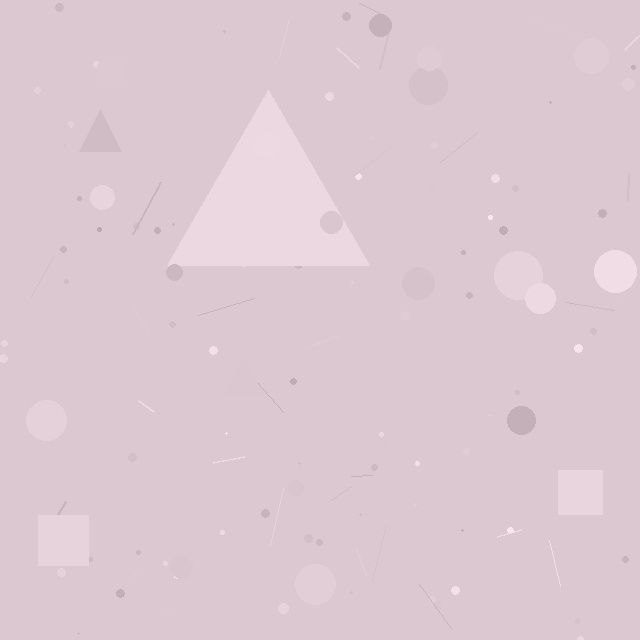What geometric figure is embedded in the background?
A triangle is embedded in the background.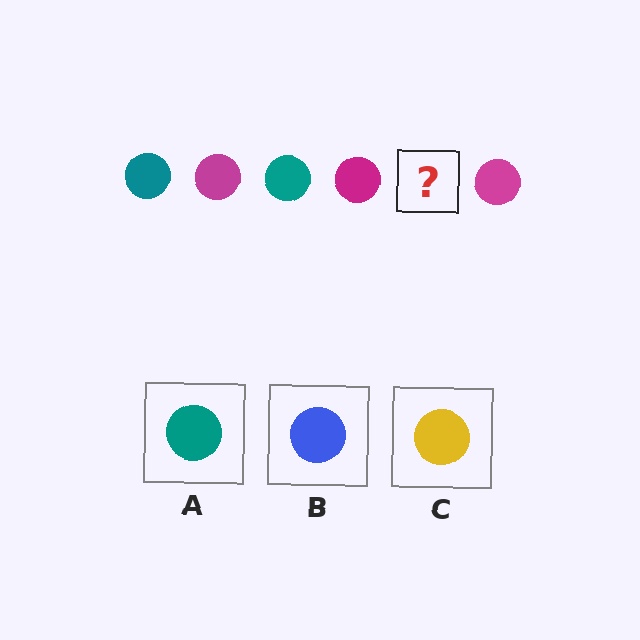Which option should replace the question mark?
Option A.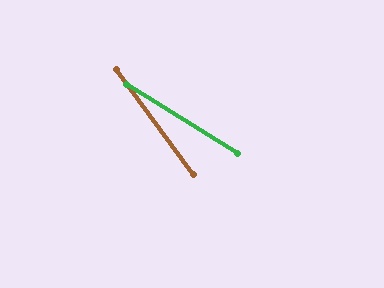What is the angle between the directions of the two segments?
Approximately 21 degrees.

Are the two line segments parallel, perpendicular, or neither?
Neither parallel nor perpendicular — they differ by about 21°.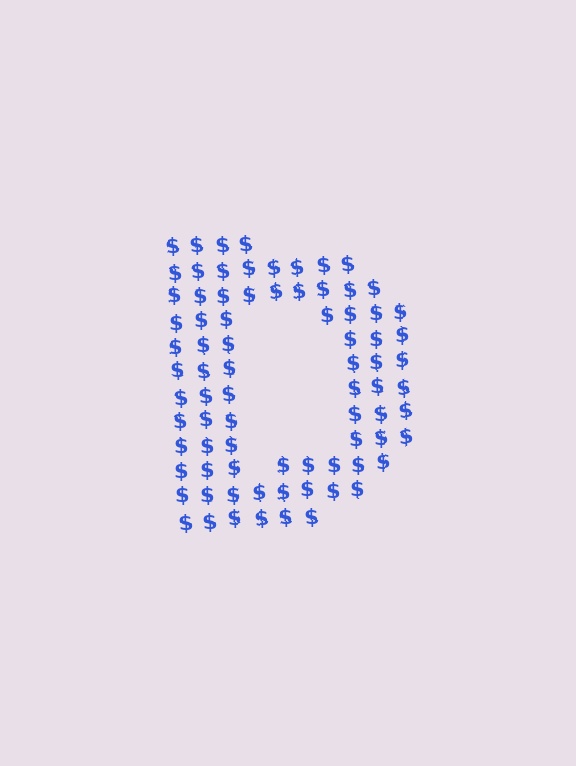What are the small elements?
The small elements are dollar signs.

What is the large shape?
The large shape is the letter D.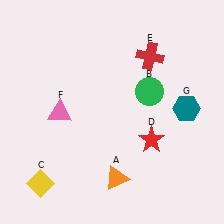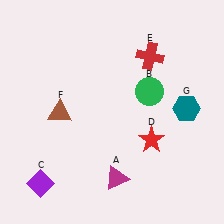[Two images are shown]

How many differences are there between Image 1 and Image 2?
There are 3 differences between the two images.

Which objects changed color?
A changed from orange to magenta. C changed from yellow to purple. F changed from pink to brown.